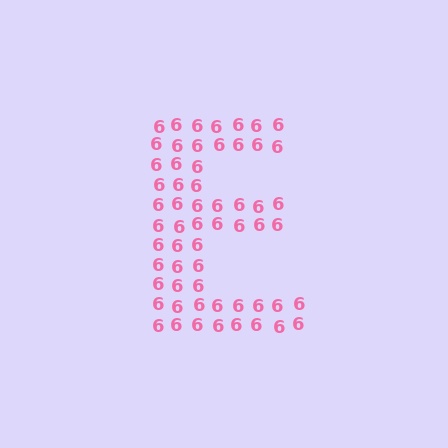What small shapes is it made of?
It is made of small digit 6's.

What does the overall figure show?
The overall figure shows the letter E.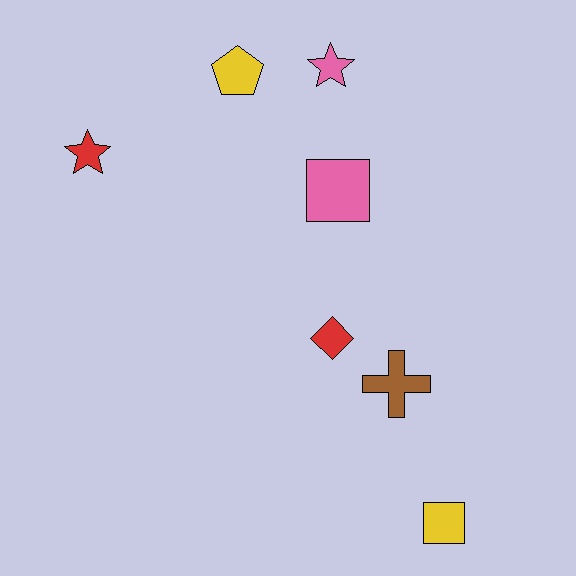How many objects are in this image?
There are 7 objects.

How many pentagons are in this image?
There is 1 pentagon.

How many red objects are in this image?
There are 2 red objects.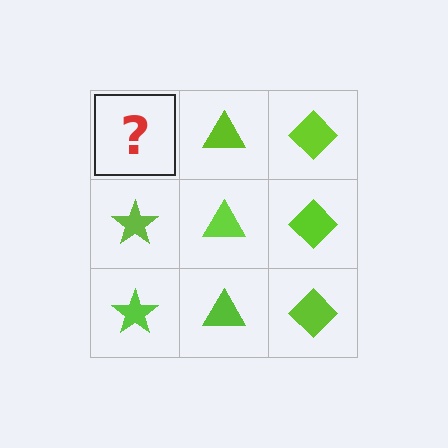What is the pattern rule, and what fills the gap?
The rule is that each column has a consistent shape. The gap should be filled with a lime star.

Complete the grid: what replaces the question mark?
The question mark should be replaced with a lime star.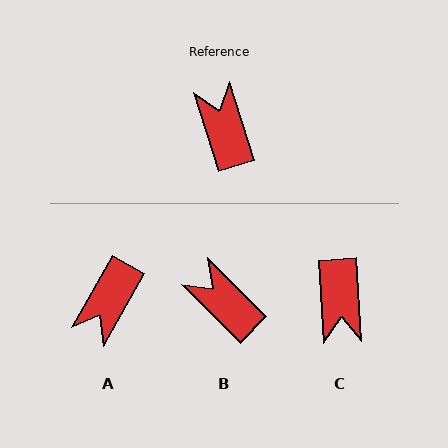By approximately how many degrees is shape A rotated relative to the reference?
Approximately 133 degrees counter-clockwise.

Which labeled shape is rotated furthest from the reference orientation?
C, about 166 degrees away.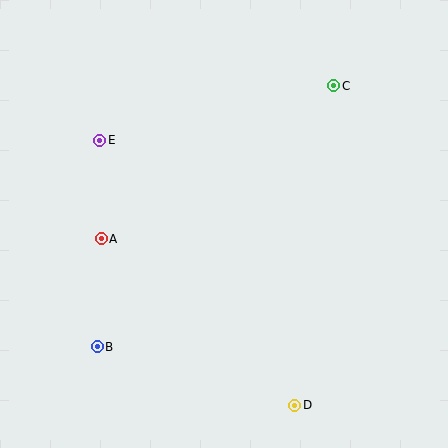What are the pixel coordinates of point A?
Point A is at (101, 239).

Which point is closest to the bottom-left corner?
Point B is closest to the bottom-left corner.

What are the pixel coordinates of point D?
Point D is at (295, 405).